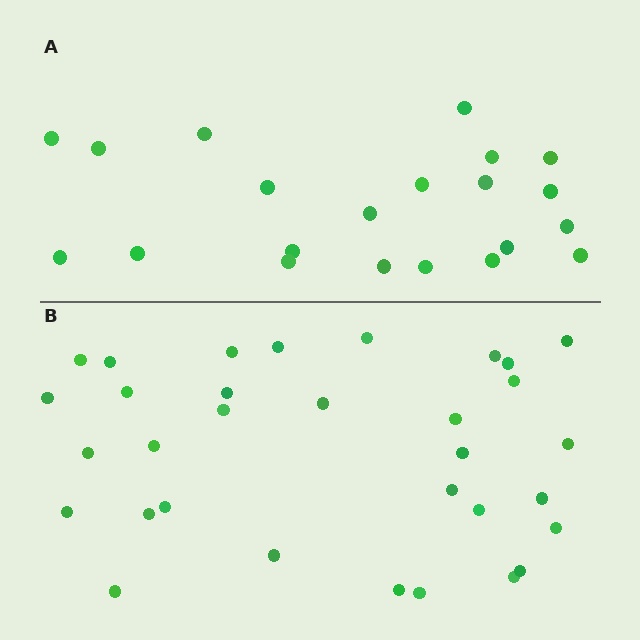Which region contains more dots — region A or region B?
Region B (the bottom region) has more dots.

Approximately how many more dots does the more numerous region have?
Region B has roughly 12 or so more dots than region A.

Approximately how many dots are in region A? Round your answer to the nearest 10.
About 20 dots. (The exact count is 21, which rounds to 20.)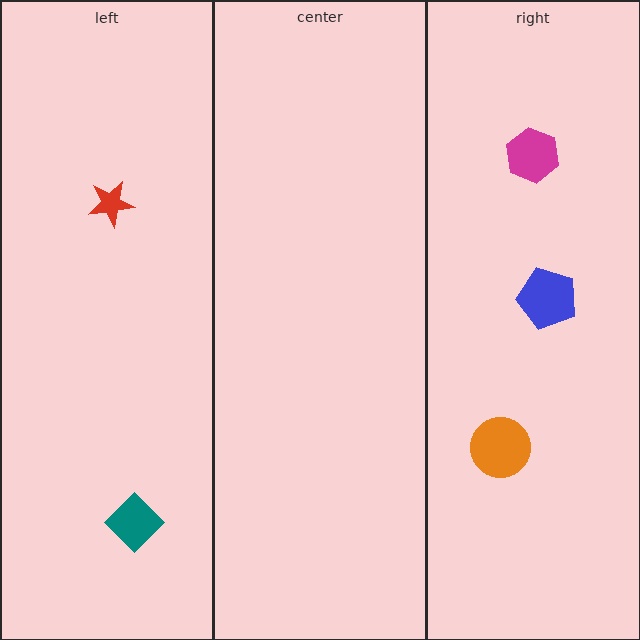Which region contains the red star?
The left region.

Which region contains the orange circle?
The right region.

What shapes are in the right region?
The orange circle, the blue pentagon, the magenta hexagon.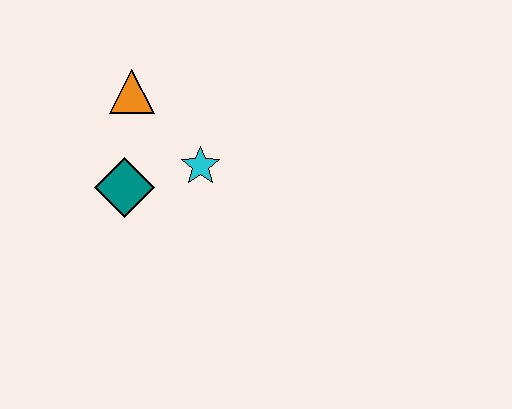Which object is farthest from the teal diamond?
The orange triangle is farthest from the teal diamond.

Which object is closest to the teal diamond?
The cyan star is closest to the teal diamond.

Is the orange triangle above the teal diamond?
Yes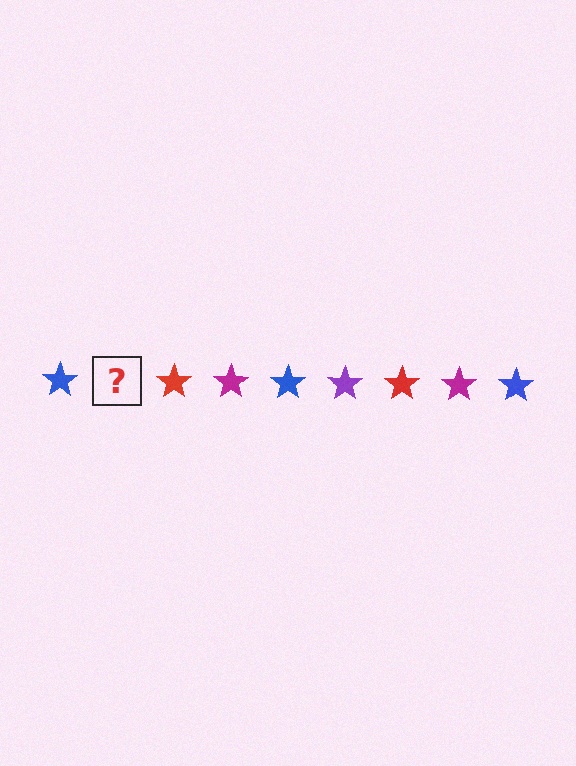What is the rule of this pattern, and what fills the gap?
The rule is that the pattern cycles through blue, purple, red, magenta stars. The gap should be filled with a purple star.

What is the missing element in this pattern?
The missing element is a purple star.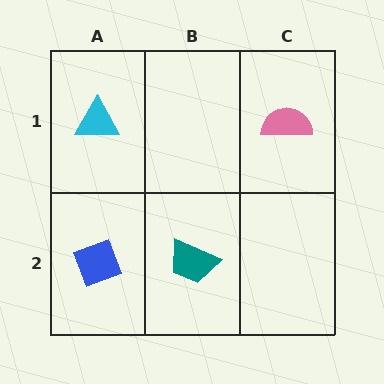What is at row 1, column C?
A pink semicircle.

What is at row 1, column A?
A cyan triangle.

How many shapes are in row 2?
2 shapes.